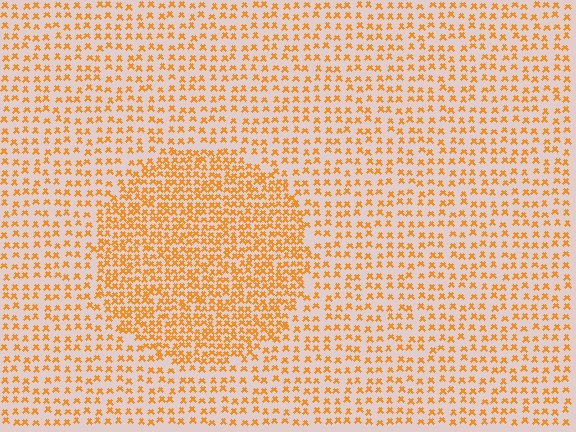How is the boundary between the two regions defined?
The boundary is defined by a change in element density (approximately 2.0x ratio). All elements are the same color, size, and shape.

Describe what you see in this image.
The image contains small orange elements arranged at two different densities. A circle-shaped region is visible where the elements are more densely packed than the surrounding area.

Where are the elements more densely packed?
The elements are more densely packed inside the circle boundary.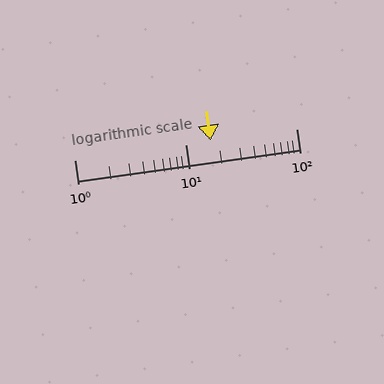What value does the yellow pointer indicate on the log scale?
The pointer indicates approximately 17.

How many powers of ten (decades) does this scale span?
The scale spans 2 decades, from 1 to 100.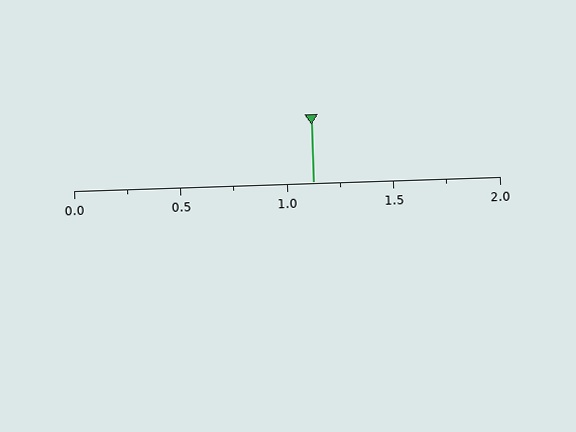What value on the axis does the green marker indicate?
The marker indicates approximately 1.12.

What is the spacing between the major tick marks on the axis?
The major ticks are spaced 0.5 apart.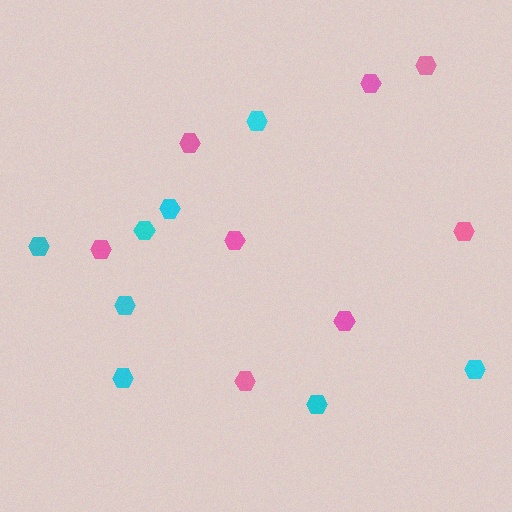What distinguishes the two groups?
There are 2 groups: one group of pink hexagons (8) and one group of cyan hexagons (8).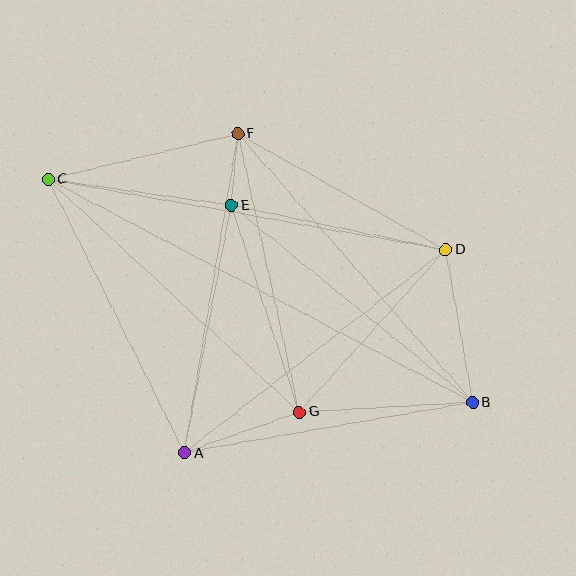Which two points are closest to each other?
Points E and F are closest to each other.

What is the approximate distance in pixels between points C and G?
The distance between C and G is approximately 343 pixels.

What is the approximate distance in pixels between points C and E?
The distance between C and E is approximately 185 pixels.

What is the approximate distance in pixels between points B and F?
The distance between B and F is approximately 357 pixels.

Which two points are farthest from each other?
Points B and C are farthest from each other.